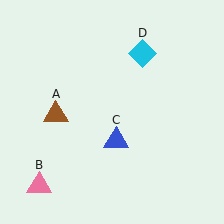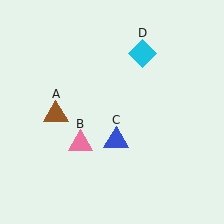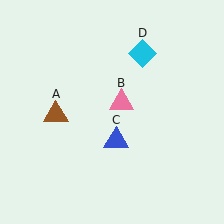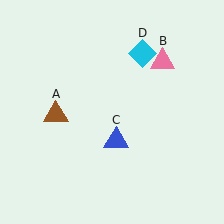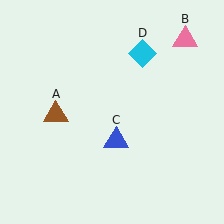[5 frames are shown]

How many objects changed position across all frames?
1 object changed position: pink triangle (object B).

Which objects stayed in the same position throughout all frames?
Brown triangle (object A) and blue triangle (object C) and cyan diamond (object D) remained stationary.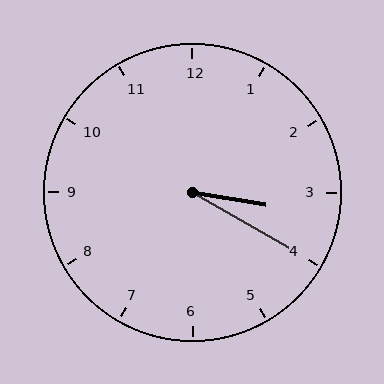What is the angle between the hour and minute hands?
Approximately 20 degrees.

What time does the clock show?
3:20.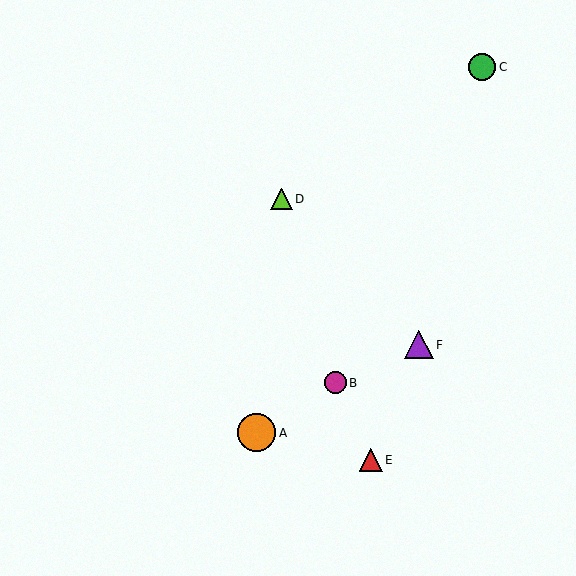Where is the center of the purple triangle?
The center of the purple triangle is at (419, 345).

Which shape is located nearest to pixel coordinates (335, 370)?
The magenta circle (labeled B) at (336, 382) is nearest to that location.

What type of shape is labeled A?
Shape A is an orange circle.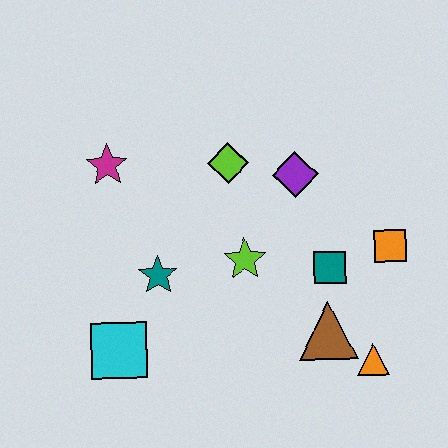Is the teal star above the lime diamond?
No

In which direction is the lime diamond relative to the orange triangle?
The lime diamond is above the orange triangle.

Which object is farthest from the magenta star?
The orange triangle is farthest from the magenta star.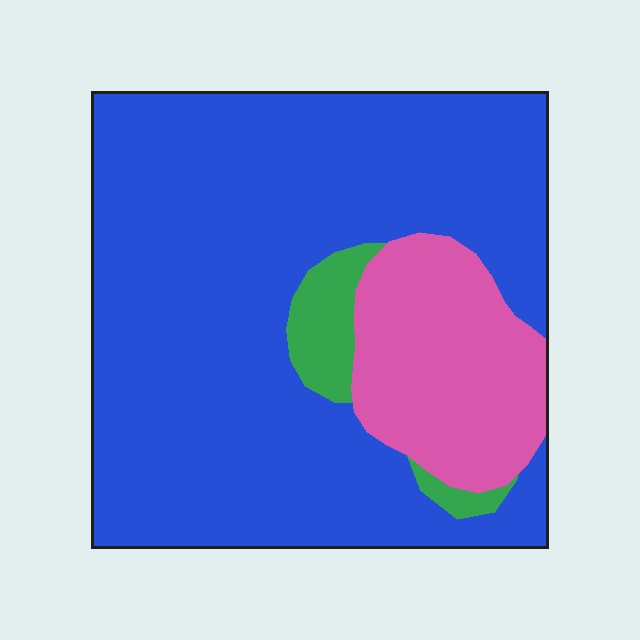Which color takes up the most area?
Blue, at roughly 75%.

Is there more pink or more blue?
Blue.